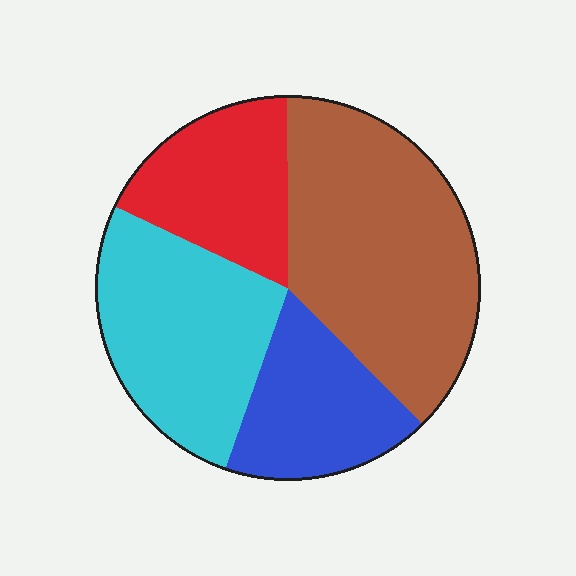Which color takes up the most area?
Brown, at roughly 40%.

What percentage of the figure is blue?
Blue covers 18% of the figure.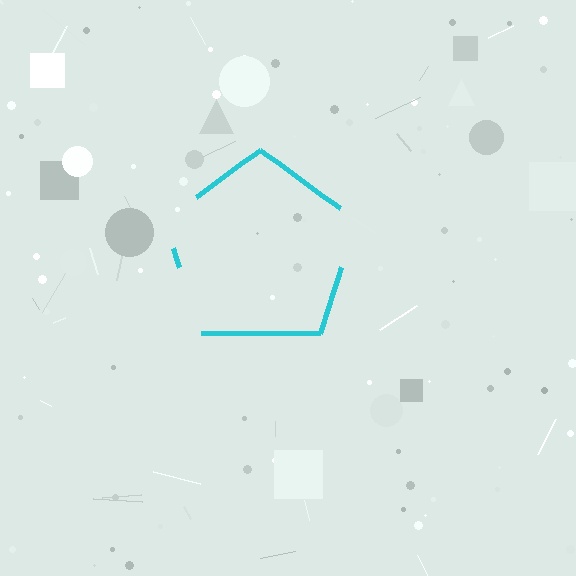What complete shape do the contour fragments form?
The contour fragments form a pentagon.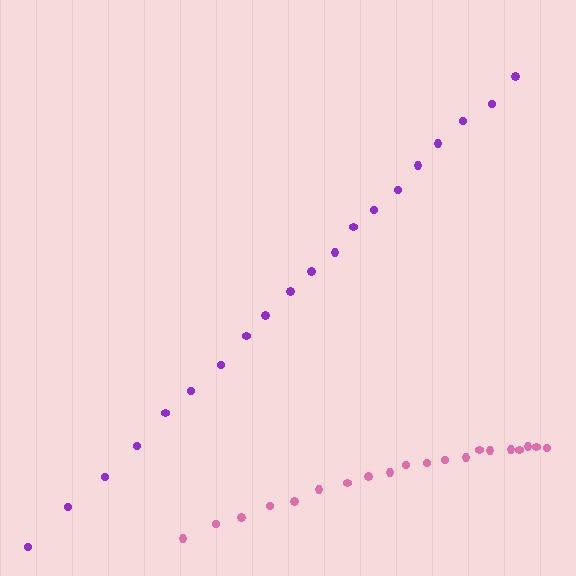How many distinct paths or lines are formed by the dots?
There are 2 distinct paths.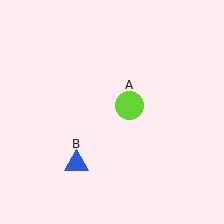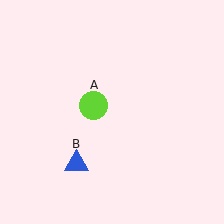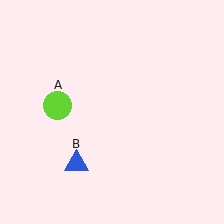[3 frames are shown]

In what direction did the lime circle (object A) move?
The lime circle (object A) moved left.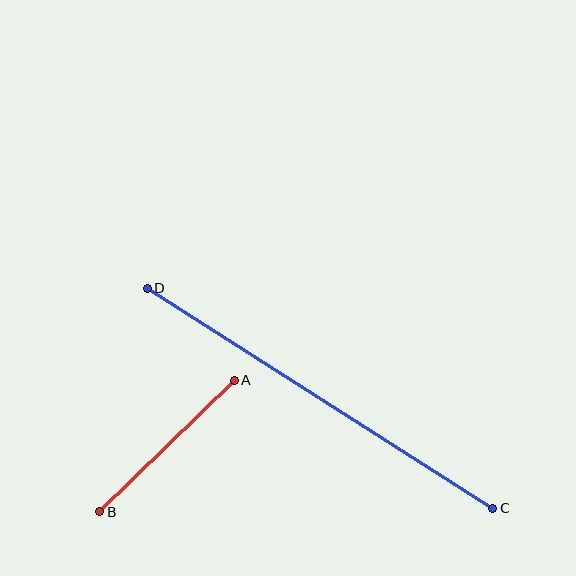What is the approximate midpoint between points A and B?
The midpoint is at approximately (167, 446) pixels.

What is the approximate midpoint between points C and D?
The midpoint is at approximately (320, 398) pixels.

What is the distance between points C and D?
The distance is approximately 409 pixels.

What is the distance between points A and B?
The distance is approximately 188 pixels.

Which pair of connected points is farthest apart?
Points C and D are farthest apart.